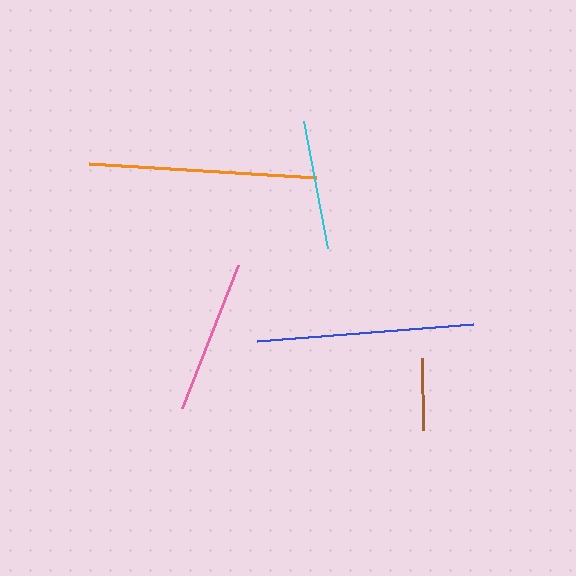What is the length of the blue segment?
The blue segment is approximately 217 pixels long.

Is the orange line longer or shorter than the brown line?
The orange line is longer than the brown line.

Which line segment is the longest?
The orange line is the longest at approximately 228 pixels.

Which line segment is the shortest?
The brown line is the shortest at approximately 72 pixels.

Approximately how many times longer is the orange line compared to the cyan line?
The orange line is approximately 1.8 times the length of the cyan line.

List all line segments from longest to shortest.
From longest to shortest: orange, blue, pink, cyan, brown.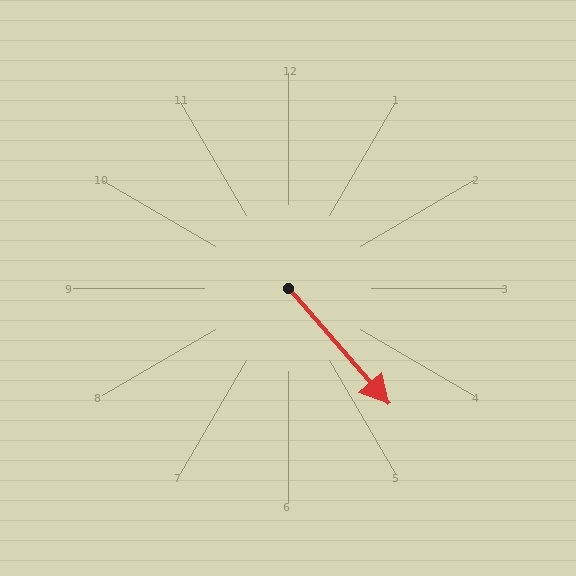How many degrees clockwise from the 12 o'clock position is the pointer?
Approximately 139 degrees.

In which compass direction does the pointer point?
Southeast.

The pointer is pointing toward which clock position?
Roughly 5 o'clock.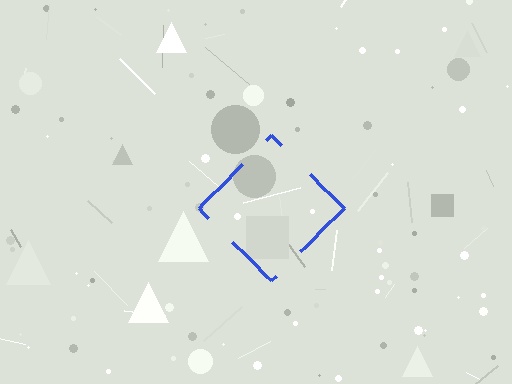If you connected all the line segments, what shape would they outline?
They would outline a diamond.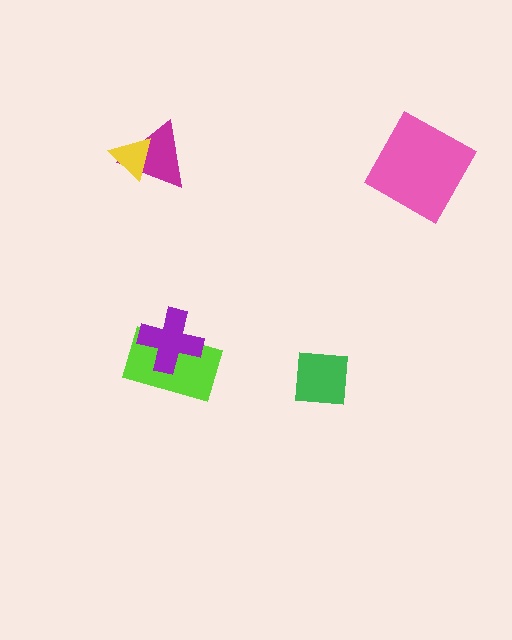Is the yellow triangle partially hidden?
No, no other shape covers it.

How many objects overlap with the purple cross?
1 object overlaps with the purple cross.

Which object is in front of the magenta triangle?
The yellow triangle is in front of the magenta triangle.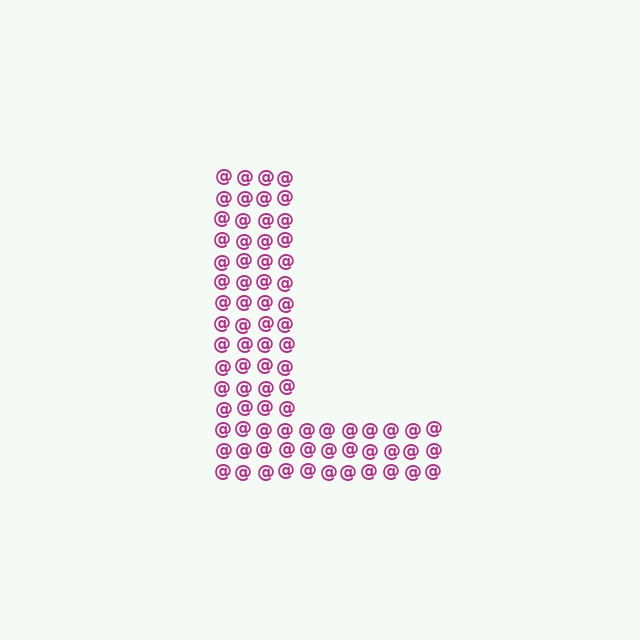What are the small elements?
The small elements are at signs.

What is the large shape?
The large shape is the letter L.